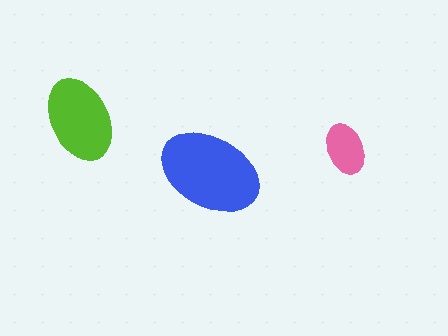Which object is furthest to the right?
The pink ellipse is rightmost.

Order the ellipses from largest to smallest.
the blue one, the lime one, the pink one.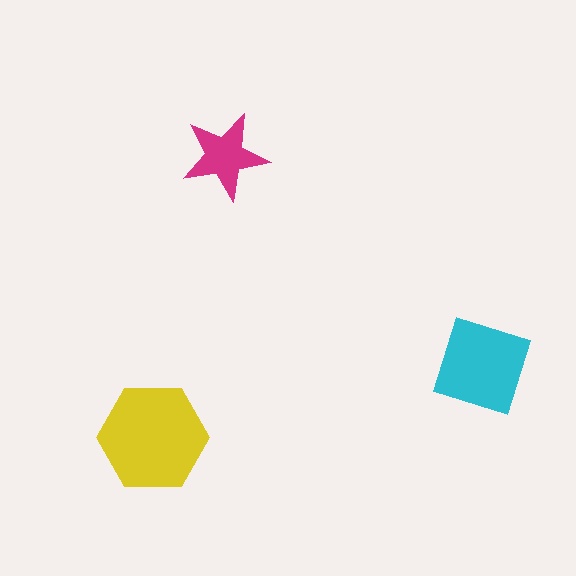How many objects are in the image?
There are 3 objects in the image.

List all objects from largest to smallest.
The yellow hexagon, the cyan diamond, the magenta star.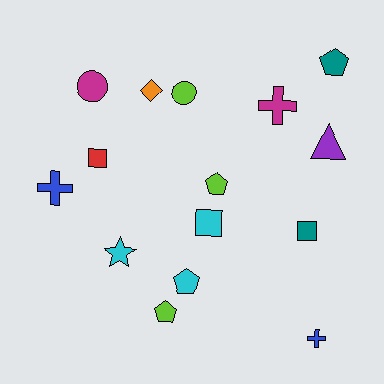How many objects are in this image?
There are 15 objects.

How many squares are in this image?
There are 3 squares.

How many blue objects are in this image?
There are 2 blue objects.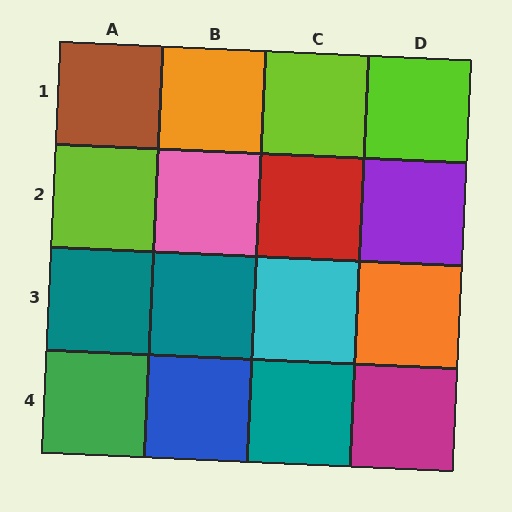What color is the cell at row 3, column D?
Orange.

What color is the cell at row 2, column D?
Purple.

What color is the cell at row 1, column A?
Brown.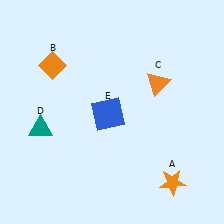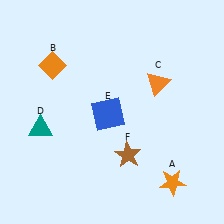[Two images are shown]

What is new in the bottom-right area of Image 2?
A brown star (F) was added in the bottom-right area of Image 2.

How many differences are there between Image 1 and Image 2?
There is 1 difference between the two images.